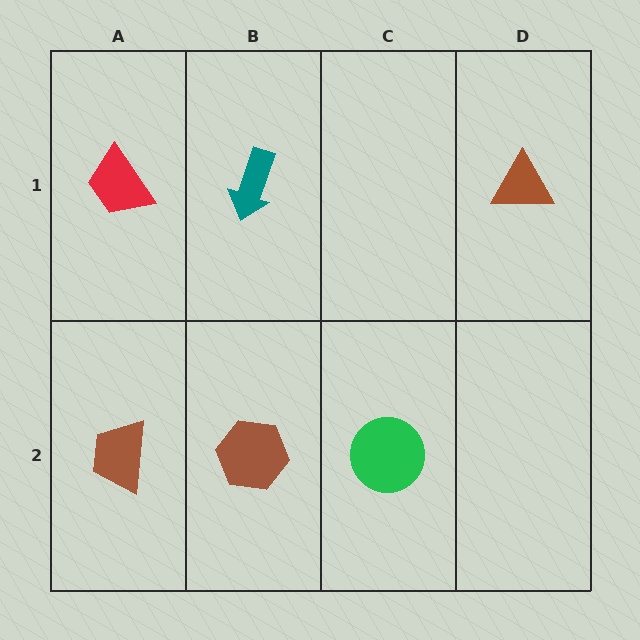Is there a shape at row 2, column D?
No, that cell is empty.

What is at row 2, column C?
A green circle.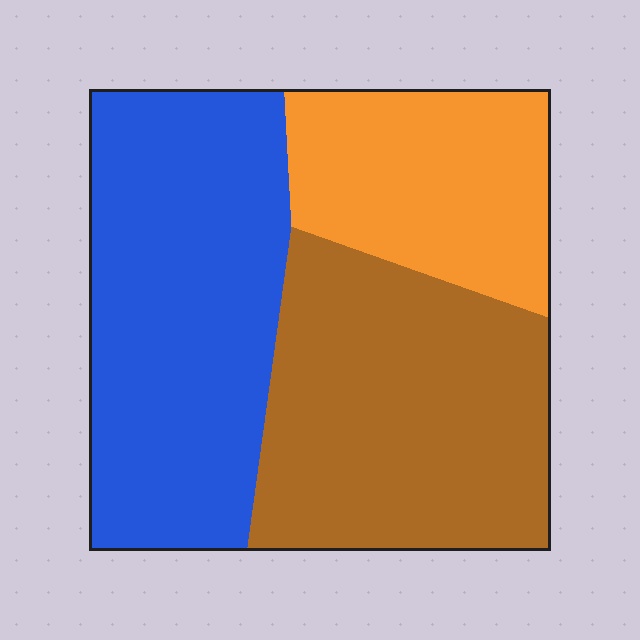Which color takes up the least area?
Orange, at roughly 25%.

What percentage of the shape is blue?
Blue takes up between a quarter and a half of the shape.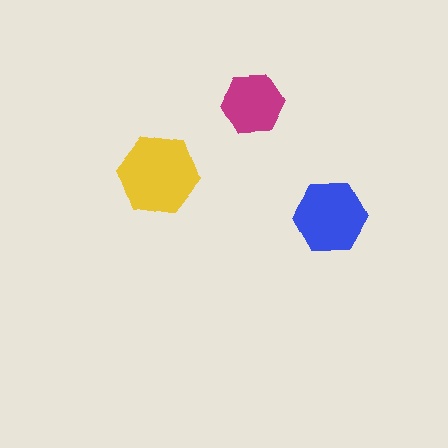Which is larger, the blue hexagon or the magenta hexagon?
The blue one.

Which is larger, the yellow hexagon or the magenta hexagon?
The yellow one.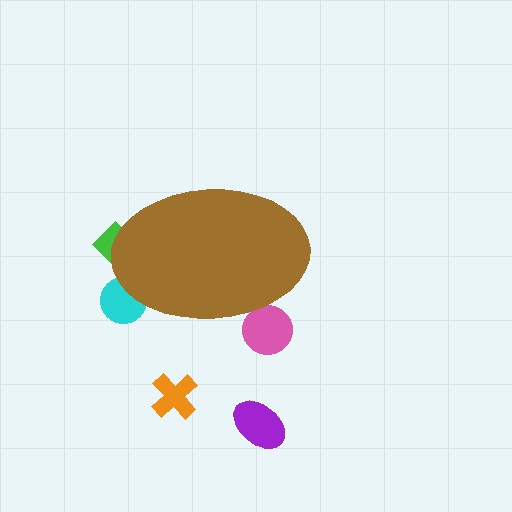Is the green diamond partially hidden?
Yes, the green diamond is partially hidden behind the brown ellipse.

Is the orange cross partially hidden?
No, the orange cross is fully visible.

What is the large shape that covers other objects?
A brown ellipse.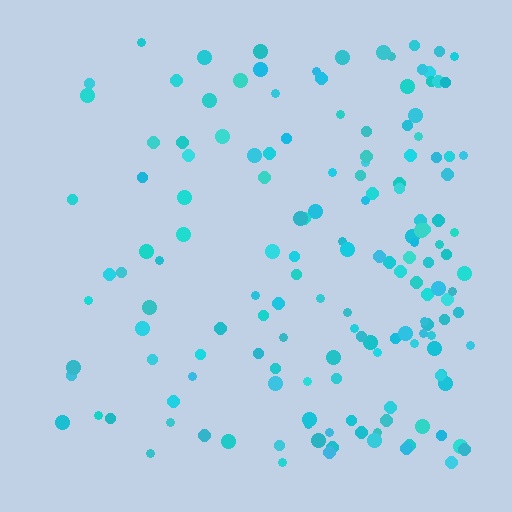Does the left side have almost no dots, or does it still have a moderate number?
Still a moderate number, just noticeably fewer than the right.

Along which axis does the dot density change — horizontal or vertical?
Horizontal.